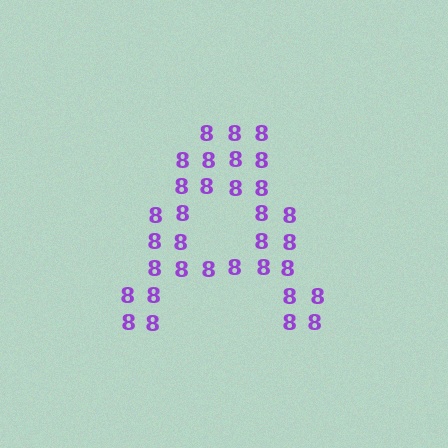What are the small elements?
The small elements are digit 8's.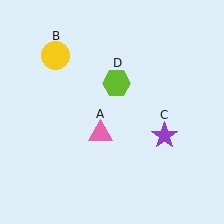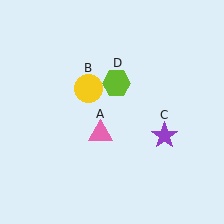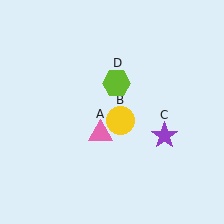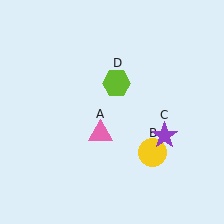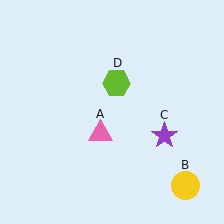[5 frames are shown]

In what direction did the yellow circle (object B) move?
The yellow circle (object B) moved down and to the right.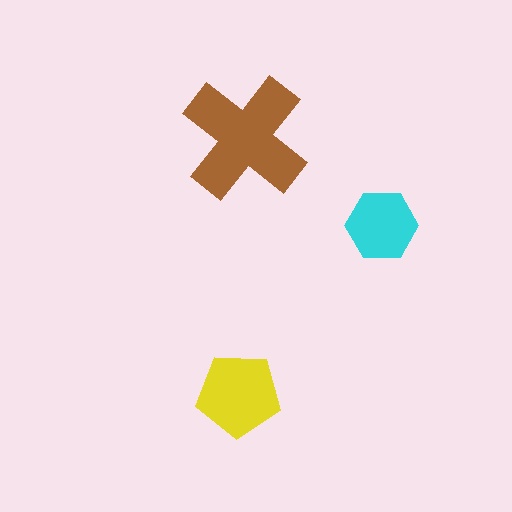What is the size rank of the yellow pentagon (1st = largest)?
2nd.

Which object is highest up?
The brown cross is topmost.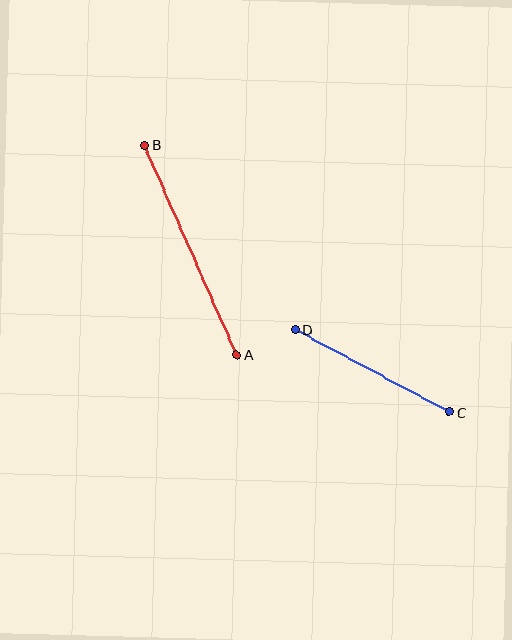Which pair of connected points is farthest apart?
Points A and B are farthest apart.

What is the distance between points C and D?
The distance is approximately 175 pixels.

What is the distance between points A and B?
The distance is approximately 229 pixels.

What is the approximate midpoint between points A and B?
The midpoint is at approximately (191, 250) pixels.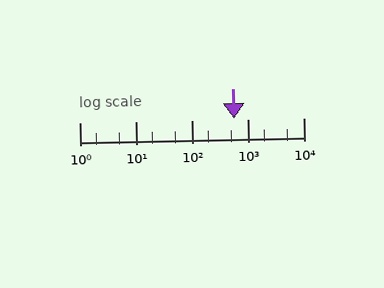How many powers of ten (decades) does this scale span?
The scale spans 4 decades, from 1 to 10000.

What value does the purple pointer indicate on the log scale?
The pointer indicates approximately 570.